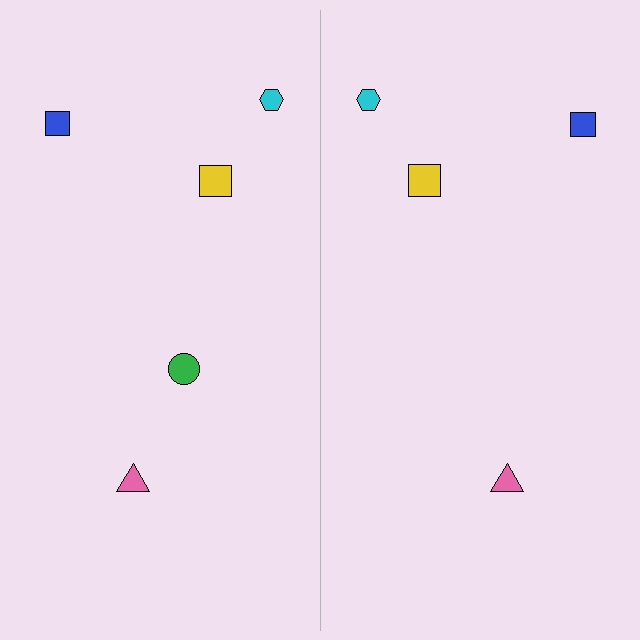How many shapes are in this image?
There are 9 shapes in this image.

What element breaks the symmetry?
A green circle is missing from the right side.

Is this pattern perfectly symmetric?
No, the pattern is not perfectly symmetric. A green circle is missing from the right side.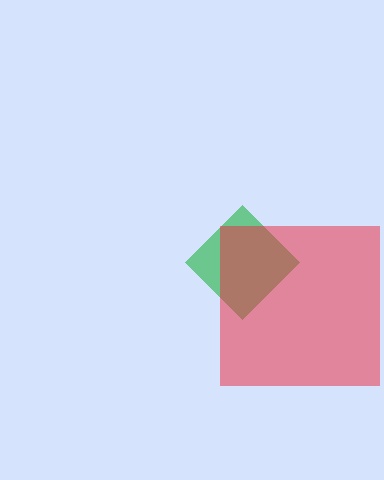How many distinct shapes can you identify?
There are 2 distinct shapes: a green diamond, a red square.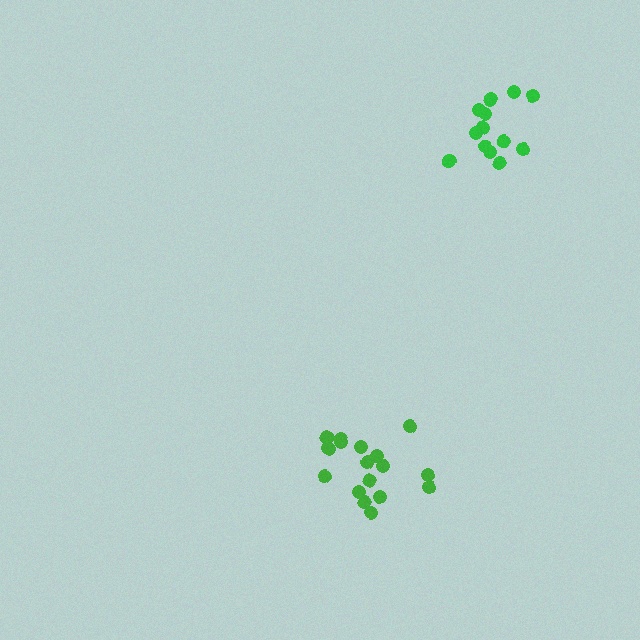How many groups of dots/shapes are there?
There are 2 groups.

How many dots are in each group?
Group 1: 17 dots, Group 2: 14 dots (31 total).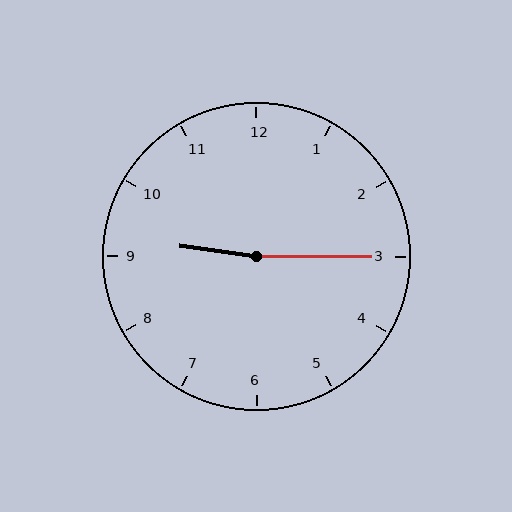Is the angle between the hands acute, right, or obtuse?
It is obtuse.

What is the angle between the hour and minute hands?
Approximately 172 degrees.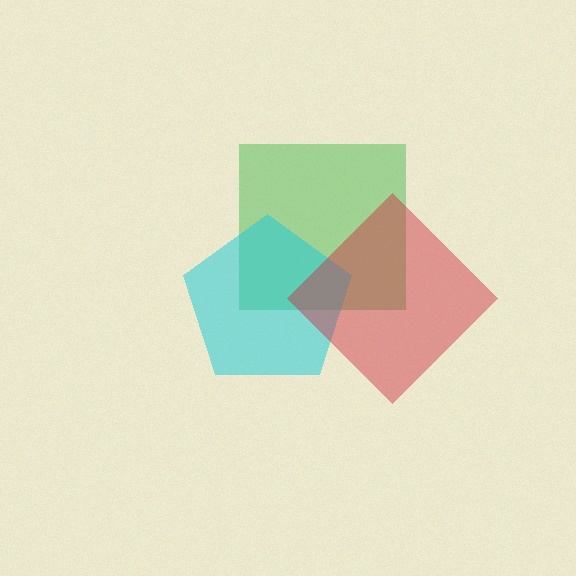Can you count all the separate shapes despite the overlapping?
Yes, there are 3 separate shapes.